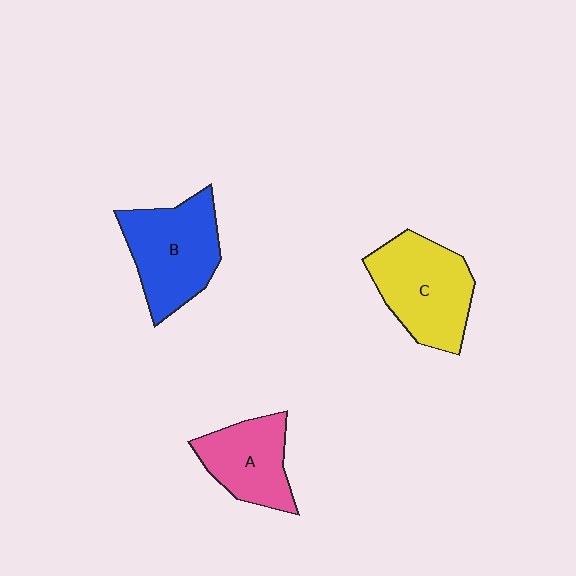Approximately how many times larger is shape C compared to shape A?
Approximately 1.3 times.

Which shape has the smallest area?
Shape A (pink).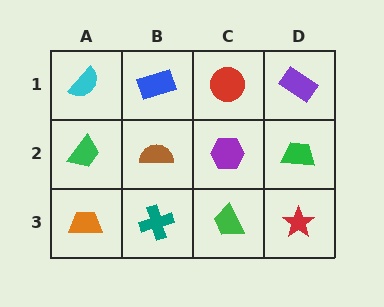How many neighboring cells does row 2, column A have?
3.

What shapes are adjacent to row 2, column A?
A cyan semicircle (row 1, column A), an orange trapezoid (row 3, column A), a brown semicircle (row 2, column B).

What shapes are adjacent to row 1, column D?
A green trapezoid (row 2, column D), a red circle (row 1, column C).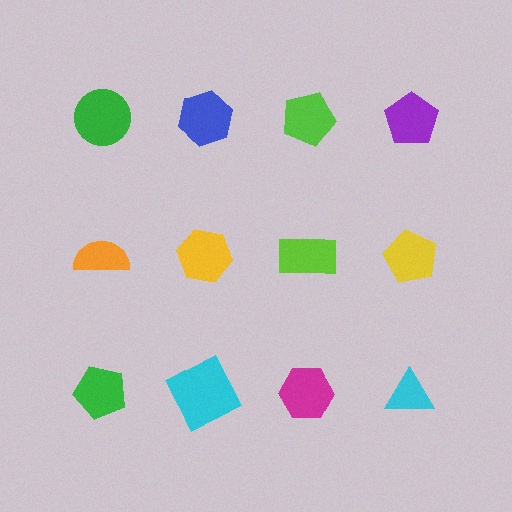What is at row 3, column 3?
A magenta hexagon.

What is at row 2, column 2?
A yellow hexagon.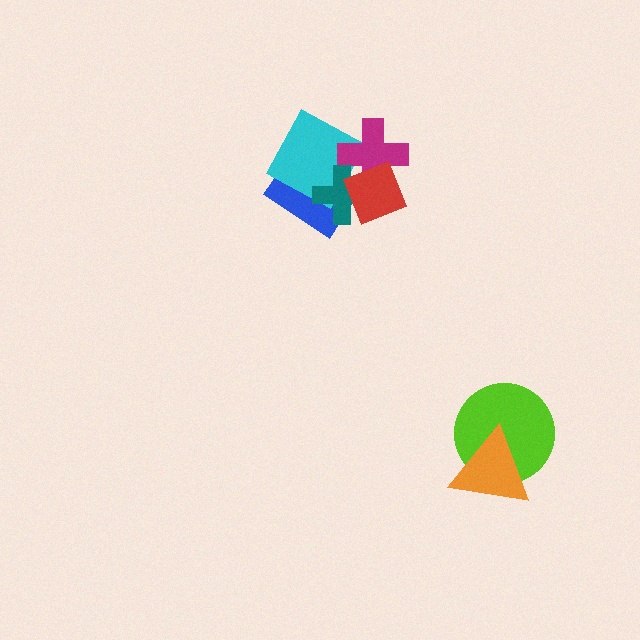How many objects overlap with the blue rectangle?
3 objects overlap with the blue rectangle.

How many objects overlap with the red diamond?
3 objects overlap with the red diamond.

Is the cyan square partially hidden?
Yes, it is partially covered by another shape.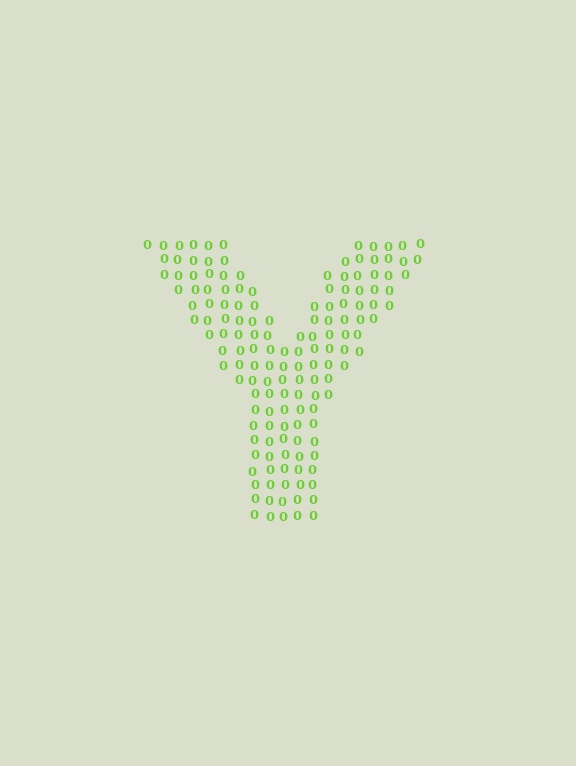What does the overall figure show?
The overall figure shows the letter Y.